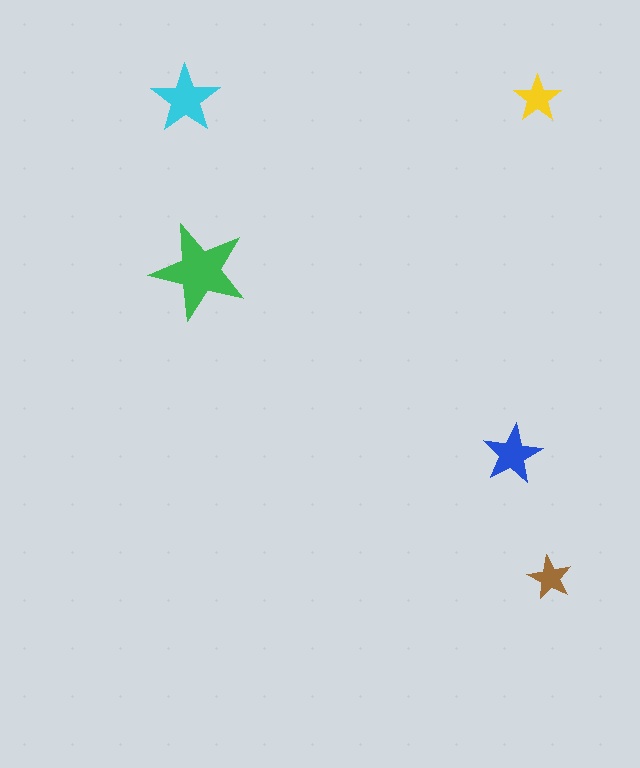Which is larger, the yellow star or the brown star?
The yellow one.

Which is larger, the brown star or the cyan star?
The cyan one.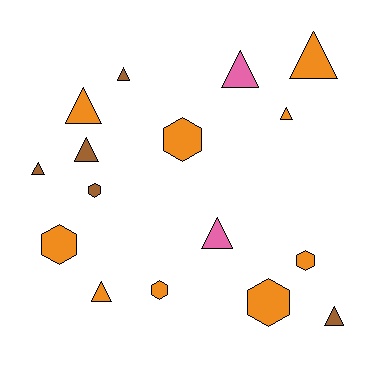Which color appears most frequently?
Orange, with 9 objects.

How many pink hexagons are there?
There are no pink hexagons.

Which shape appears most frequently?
Triangle, with 10 objects.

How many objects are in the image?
There are 16 objects.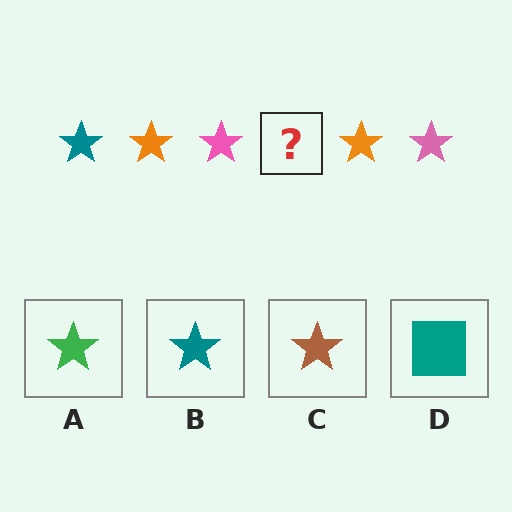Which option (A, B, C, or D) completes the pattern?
B.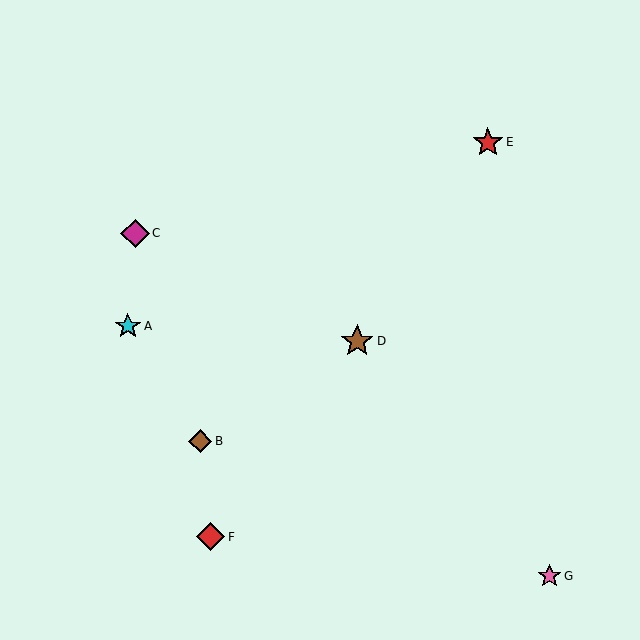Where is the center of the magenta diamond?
The center of the magenta diamond is at (135, 233).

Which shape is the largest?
The brown star (labeled D) is the largest.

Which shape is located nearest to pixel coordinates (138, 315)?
The cyan star (labeled A) at (128, 326) is nearest to that location.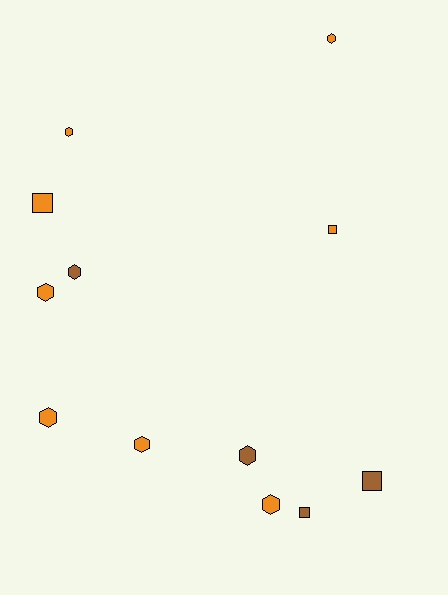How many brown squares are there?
There are 2 brown squares.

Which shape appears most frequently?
Hexagon, with 8 objects.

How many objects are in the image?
There are 12 objects.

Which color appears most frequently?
Orange, with 8 objects.